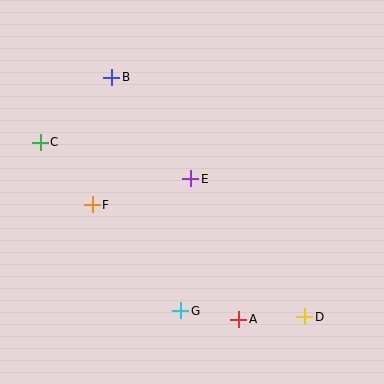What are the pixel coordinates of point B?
Point B is at (112, 77).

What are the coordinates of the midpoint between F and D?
The midpoint between F and D is at (199, 261).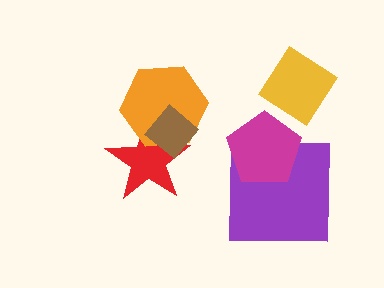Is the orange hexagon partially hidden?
Yes, it is partially covered by another shape.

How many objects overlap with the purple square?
1 object overlaps with the purple square.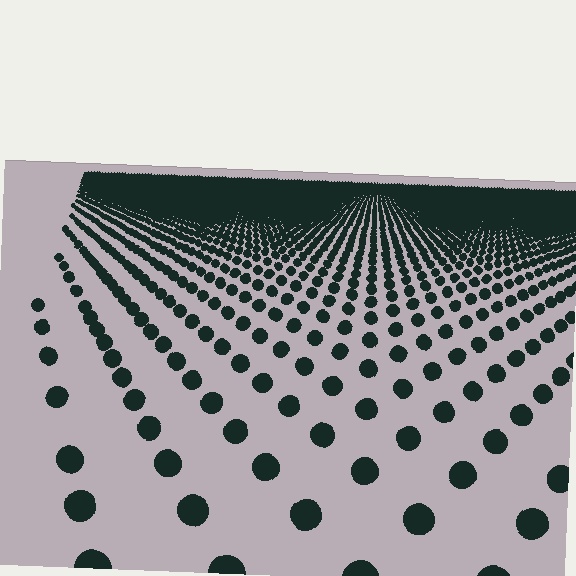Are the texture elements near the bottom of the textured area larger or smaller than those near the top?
Larger. Near the bottom, elements are closer to the viewer and appear at a bigger on-screen size.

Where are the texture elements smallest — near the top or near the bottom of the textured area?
Near the top.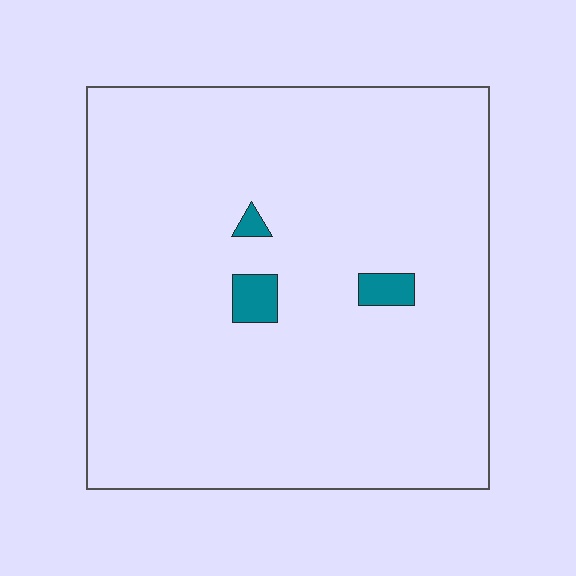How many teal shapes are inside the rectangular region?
3.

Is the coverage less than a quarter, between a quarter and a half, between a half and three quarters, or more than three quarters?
Less than a quarter.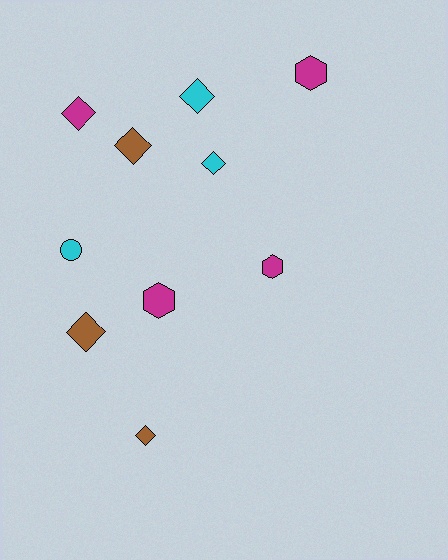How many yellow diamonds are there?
There are no yellow diamonds.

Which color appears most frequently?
Magenta, with 4 objects.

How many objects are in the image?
There are 10 objects.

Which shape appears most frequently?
Diamond, with 6 objects.